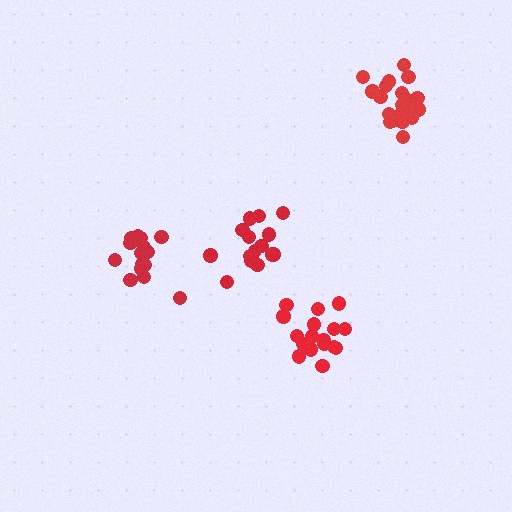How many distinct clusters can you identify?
There are 4 distinct clusters.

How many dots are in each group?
Group 1: 17 dots, Group 2: 15 dots, Group 3: 16 dots, Group 4: 20 dots (68 total).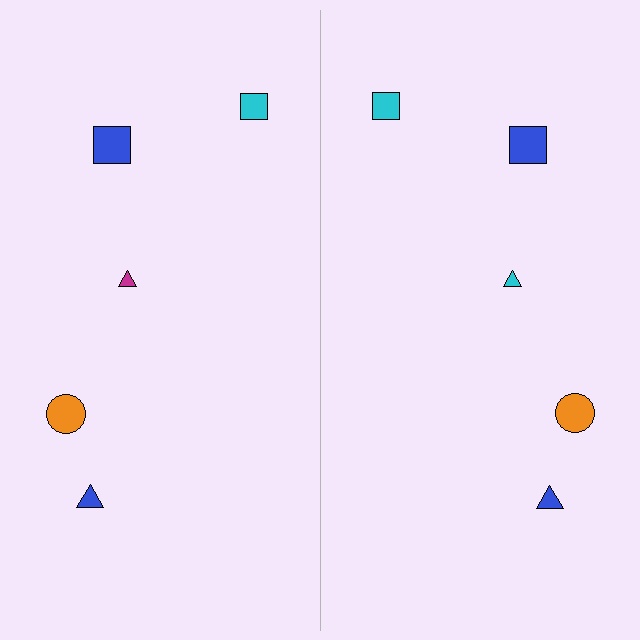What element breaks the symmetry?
The cyan triangle on the right side breaks the symmetry — its mirror counterpart is magenta.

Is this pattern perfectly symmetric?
No, the pattern is not perfectly symmetric. The cyan triangle on the right side breaks the symmetry — its mirror counterpart is magenta.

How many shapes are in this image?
There are 10 shapes in this image.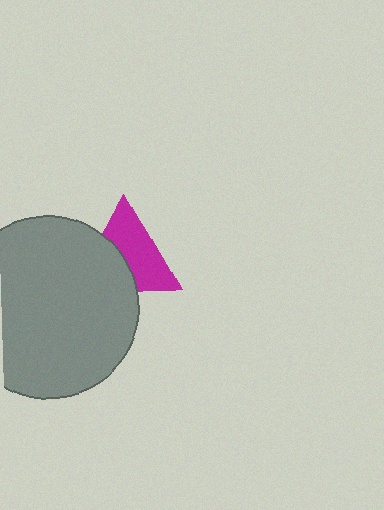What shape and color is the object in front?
The object in front is a gray circle.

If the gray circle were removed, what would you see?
You would see the complete magenta triangle.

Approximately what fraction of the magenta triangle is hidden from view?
Roughly 42% of the magenta triangle is hidden behind the gray circle.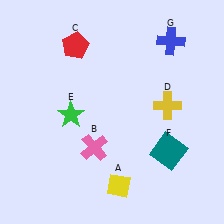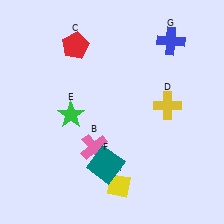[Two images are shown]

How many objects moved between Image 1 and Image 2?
1 object moved between the two images.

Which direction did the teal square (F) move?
The teal square (F) moved left.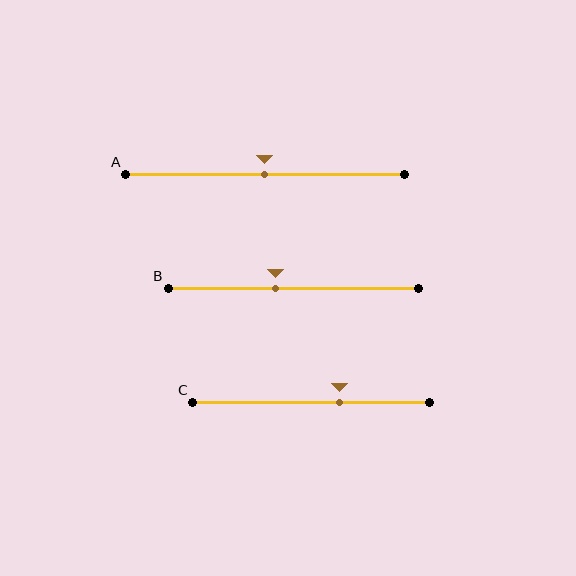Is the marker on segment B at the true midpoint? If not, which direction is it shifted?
No, the marker on segment B is shifted to the left by about 7% of the segment length.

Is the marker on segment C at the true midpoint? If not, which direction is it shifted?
No, the marker on segment C is shifted to the right by about 12% of the segment length.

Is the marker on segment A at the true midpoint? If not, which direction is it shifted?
Yes, the marker on segment A is at the true midpoint.